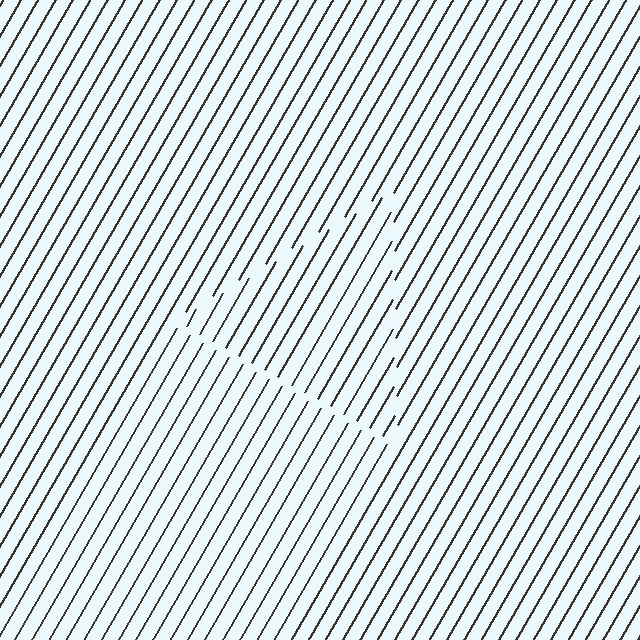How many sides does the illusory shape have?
3 sides — the line-ends trace a triangle.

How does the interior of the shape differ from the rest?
The interior of the shape contains the same grating, shifted by half a period — the contour is defined by the phase discontinuity where line-ends from the inner and outer gratings abut.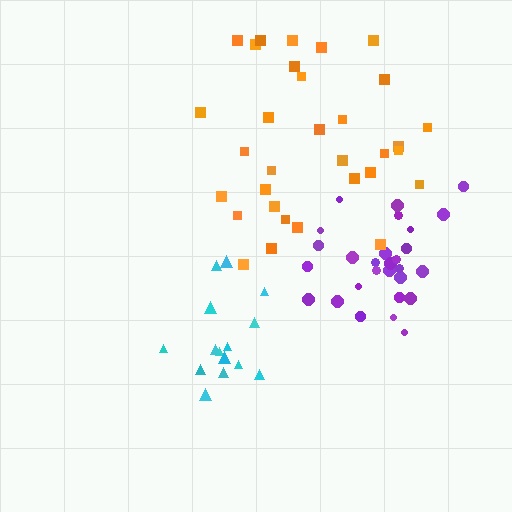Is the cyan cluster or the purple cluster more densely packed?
Purple.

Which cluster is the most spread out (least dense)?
Orange.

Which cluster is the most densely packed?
Purple.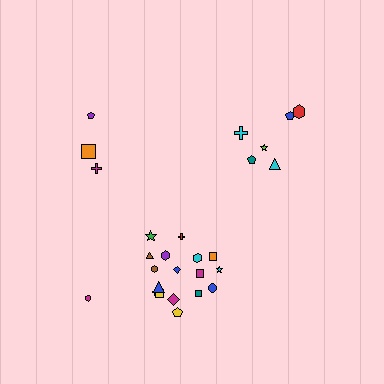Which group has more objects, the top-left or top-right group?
The top-right group.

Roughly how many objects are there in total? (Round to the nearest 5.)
Roughly 25 objects in total.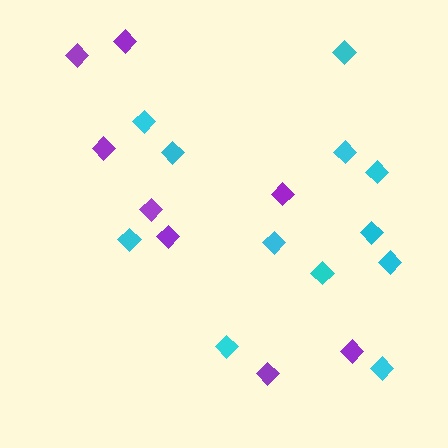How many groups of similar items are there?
There are 2 groups: one group of purple diamonds (8) and one group of cyan diamonds (12).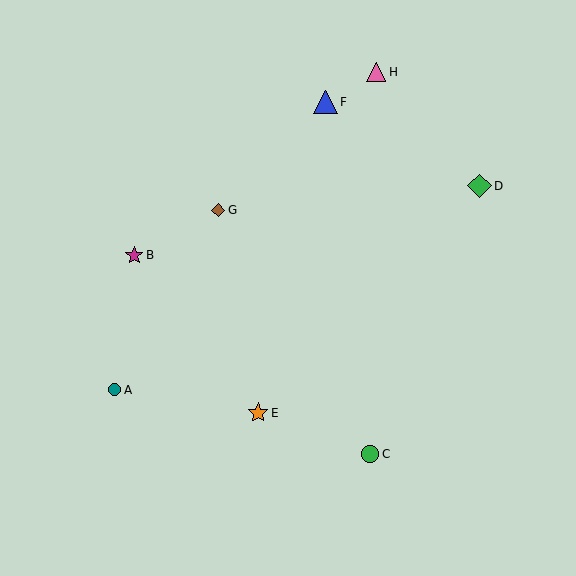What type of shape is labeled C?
Shape C is a green circle.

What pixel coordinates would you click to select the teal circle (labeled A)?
Click at (115, 390) to select the teal circle A.